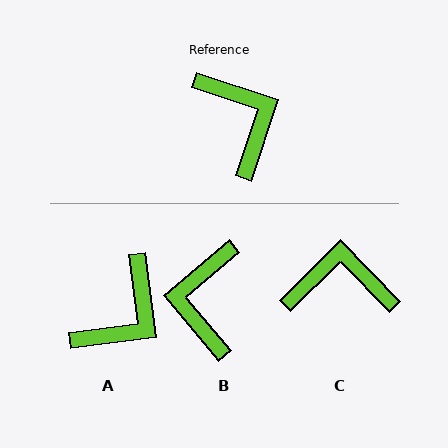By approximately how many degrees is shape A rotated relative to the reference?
Approximately 64 degrees clockwise.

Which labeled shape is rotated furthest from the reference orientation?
B, about 149 degrees away.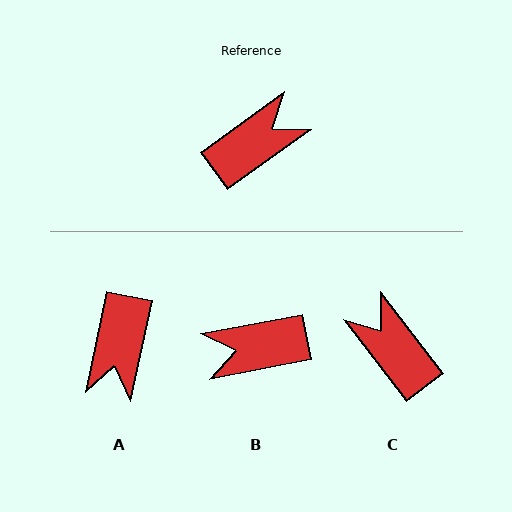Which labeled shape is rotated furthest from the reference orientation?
B, about 155 degrees away.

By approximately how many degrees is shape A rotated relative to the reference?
Approximately 138 degrees clockwise.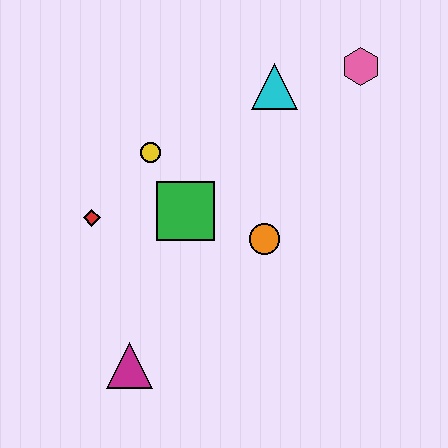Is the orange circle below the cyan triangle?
Yes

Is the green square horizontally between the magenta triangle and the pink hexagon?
Yes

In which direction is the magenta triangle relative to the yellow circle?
The magenta triangle is below the yellow circle.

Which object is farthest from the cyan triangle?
The magenta triangle is farthest from the cyan triangle.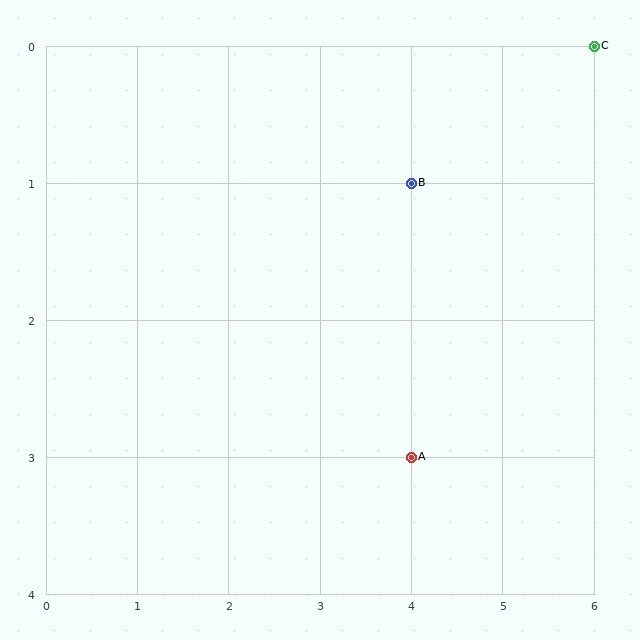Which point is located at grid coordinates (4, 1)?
Point B is at (4, 1).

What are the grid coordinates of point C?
Point C is at grid coordinates (6, 0).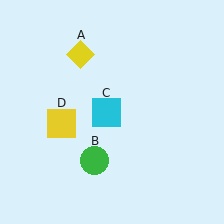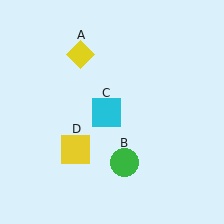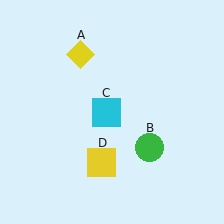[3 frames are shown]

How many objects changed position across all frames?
2 objects changed position: green circle (object B), yellow square (object D).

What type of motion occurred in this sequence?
The green circle (object B), yellow square (object D) rotated counterclockwise around the center of the scene.